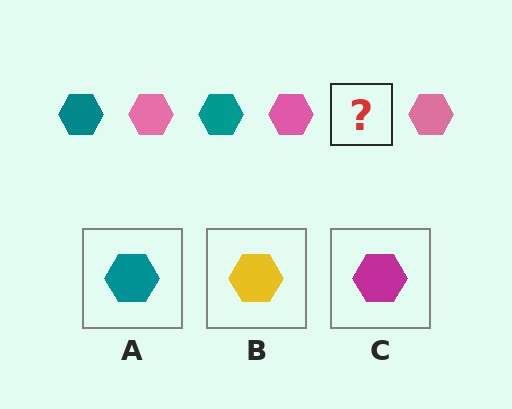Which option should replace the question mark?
Option A.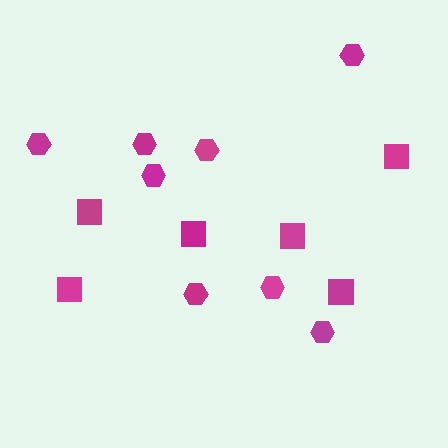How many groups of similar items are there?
There are 2 groups: one group of hexagons (8) and one group of squares (6).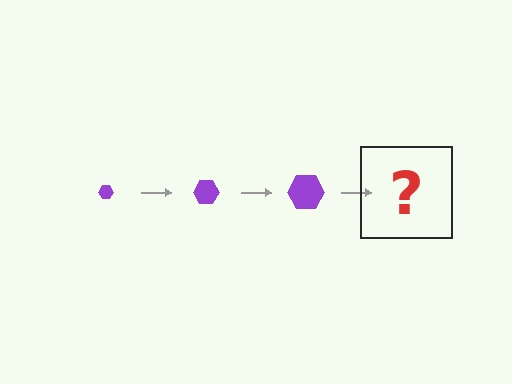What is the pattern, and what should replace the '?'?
The pattern is that the hexagon gets progressively larger each step. The '?' should be a purple hexagon, larger than the previous one.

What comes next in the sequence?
The next element should be a purple hexagon, larger than the previous one.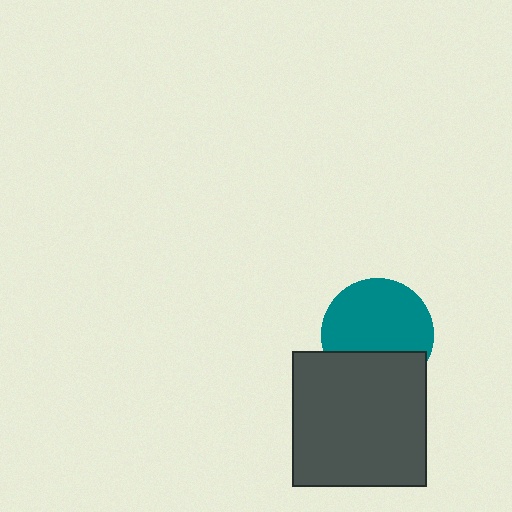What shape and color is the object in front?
The object in front is a dark gray rectangle.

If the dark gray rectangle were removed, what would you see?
You would see the complete teal circle.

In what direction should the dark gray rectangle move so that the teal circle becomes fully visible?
The dark gray rectangle should move down. That is the shortest direction to clear the overlap and leave the teal circle fully visible.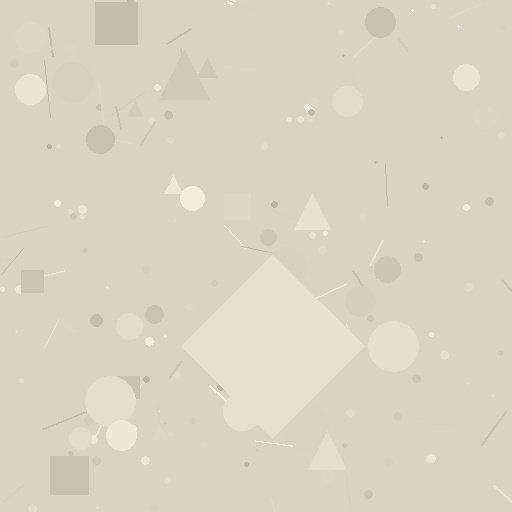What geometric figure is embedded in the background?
A diamond is embedded in the background.